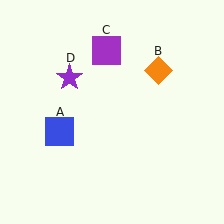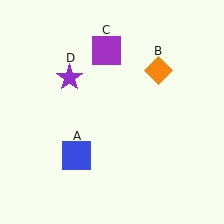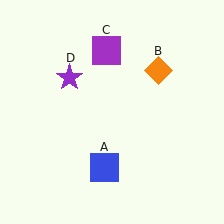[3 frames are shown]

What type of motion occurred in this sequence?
The blue square (object A) rotated counterclockwise around the center of the scene.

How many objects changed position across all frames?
1 object changed position: blue square (object A).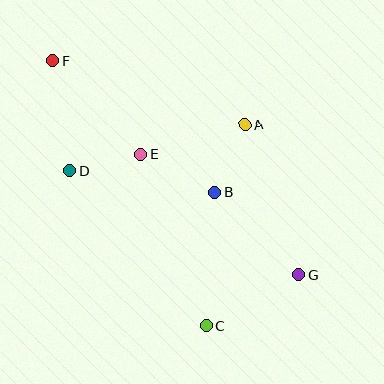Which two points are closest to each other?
Points D and E are closest to each other.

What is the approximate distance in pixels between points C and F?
The distance between C and F is approximately 306 pixels.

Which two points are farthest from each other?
Points F and G are farthest from each other.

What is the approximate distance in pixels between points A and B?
The distance between A and B is approximately 74 pixels.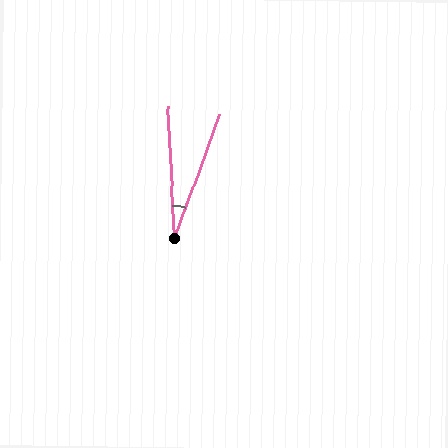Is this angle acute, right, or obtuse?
It is acute.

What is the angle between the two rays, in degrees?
Approximately 23 degrees.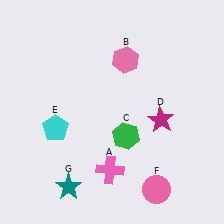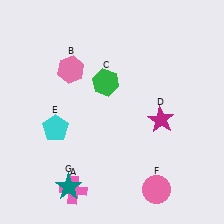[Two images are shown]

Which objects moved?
The objects that moved are: the pink cross (A), the pink hexagon (B), the green hexagon (C).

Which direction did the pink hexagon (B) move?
The pink hexagon (B) moved left.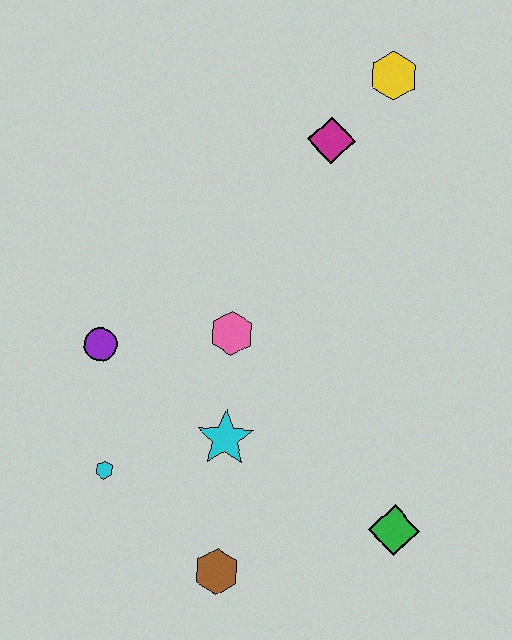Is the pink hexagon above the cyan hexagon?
Yes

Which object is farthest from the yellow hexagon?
The brown hexagon is farthest from the yellow hexagon.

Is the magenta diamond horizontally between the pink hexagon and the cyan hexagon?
No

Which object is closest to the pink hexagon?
The cyan star is closest to the pink hexagon.